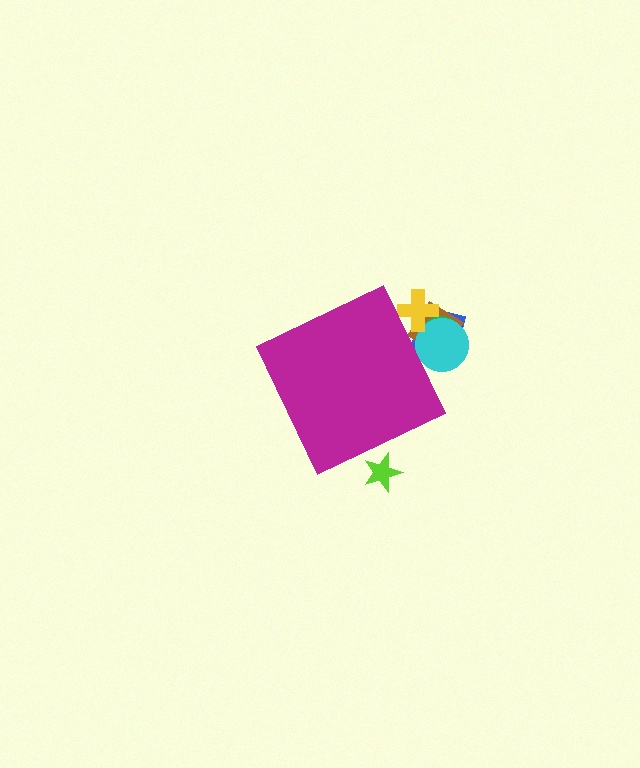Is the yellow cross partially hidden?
Yes, the yellow cross is partially hidden behind the magenta diamond.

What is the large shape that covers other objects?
A magenta diamond.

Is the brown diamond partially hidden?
Yes, the brown diamond is partially hidden behind the magenta diamond.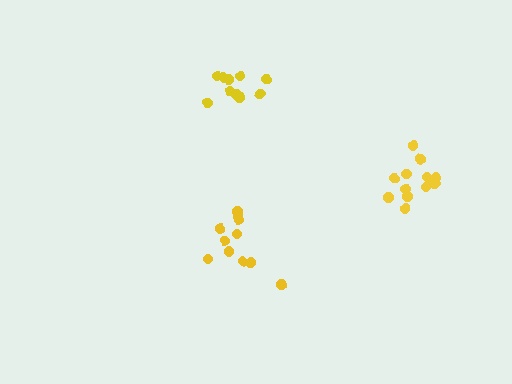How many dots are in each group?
Group 1: 12 dots, Group 2: 11 dots, Group 3: 13 dots (36 total).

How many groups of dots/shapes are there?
There are 3 groups.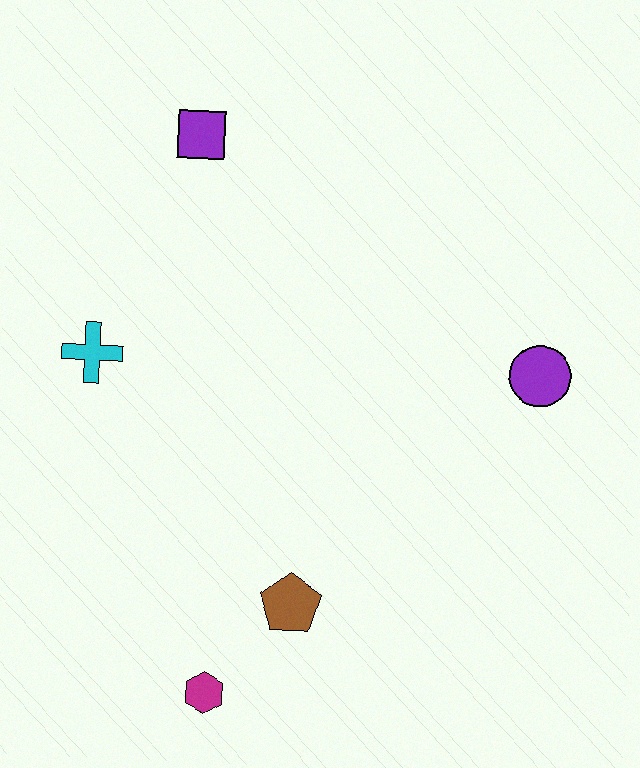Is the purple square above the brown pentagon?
Yes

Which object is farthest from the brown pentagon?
The purple square is farthest from the brown pentagon.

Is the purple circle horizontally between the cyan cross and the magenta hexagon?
No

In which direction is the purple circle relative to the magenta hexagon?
The purple circle is above the magenta hexagon.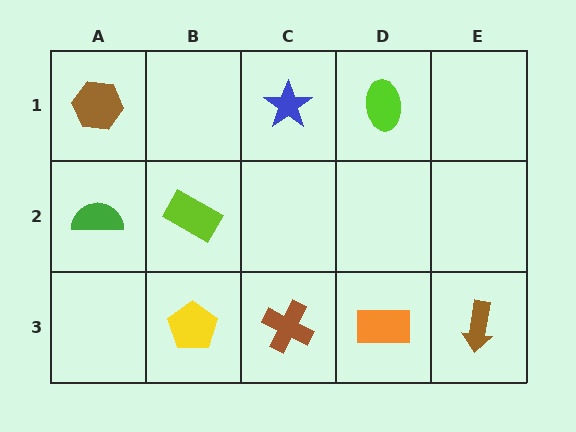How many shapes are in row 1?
3 shapes.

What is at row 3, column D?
An orange rectangle.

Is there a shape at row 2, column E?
No, that cell is empty.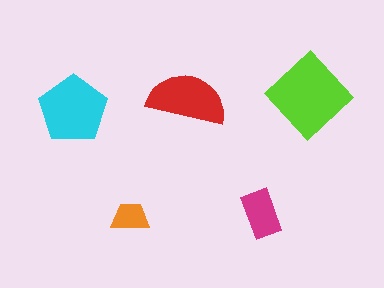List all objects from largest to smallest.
The lime diamond, the cyan pentagon, the red semicircle, the magenta rectangle, the orange trapezoid.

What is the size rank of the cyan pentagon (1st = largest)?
2nd.